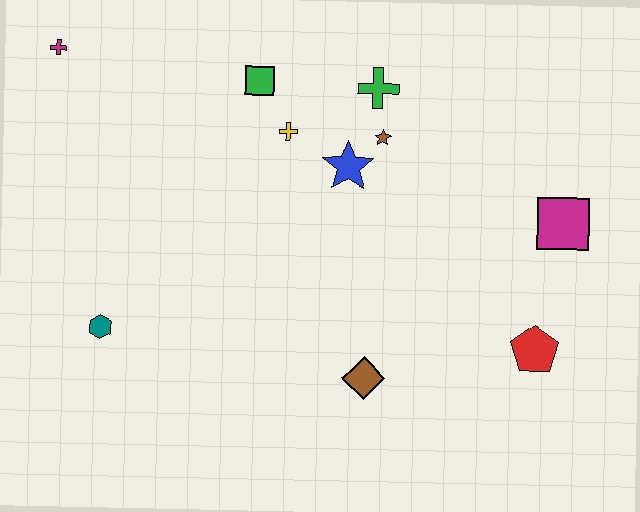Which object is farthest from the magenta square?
The magenta cross is farthest from the magenta square.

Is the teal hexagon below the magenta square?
Yes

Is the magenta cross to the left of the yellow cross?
Yes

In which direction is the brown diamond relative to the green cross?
The brown diamond is below the green cross.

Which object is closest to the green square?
The yellow cross is closest to the green square.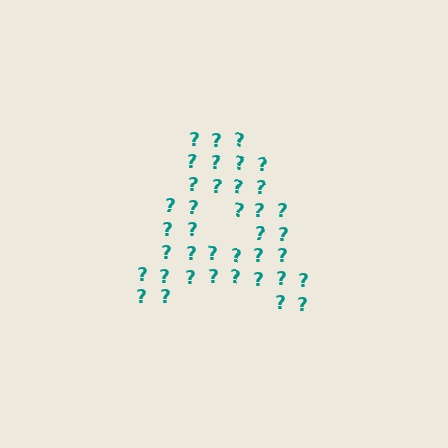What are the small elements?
The small elements are question marks.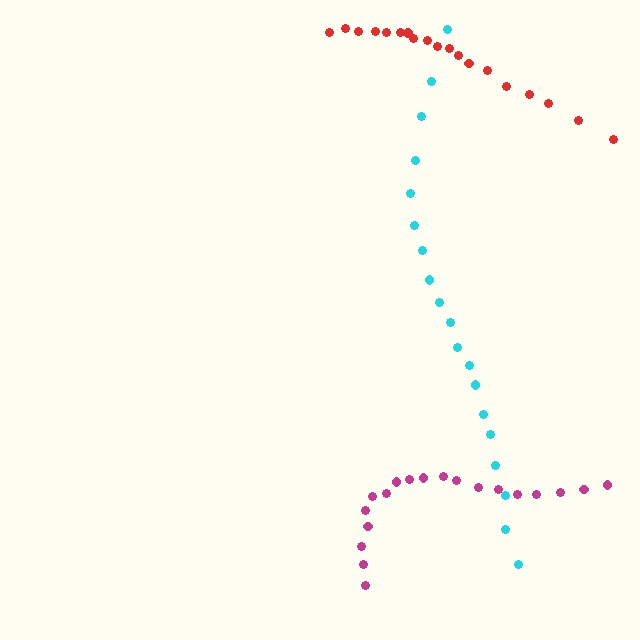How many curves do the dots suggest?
There are 3 distinct paths.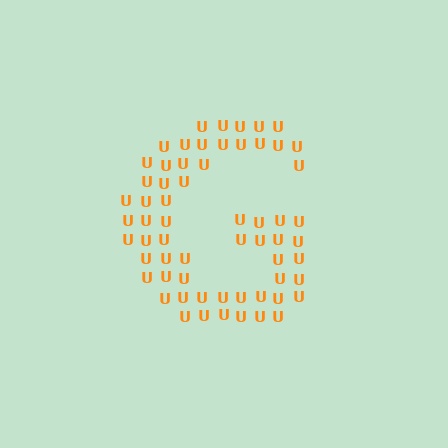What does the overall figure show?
The overall figure shows the letter G.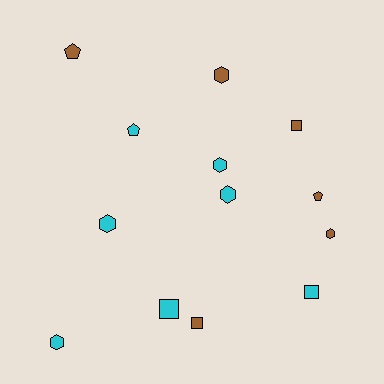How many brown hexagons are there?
There are 2 brown hexagons.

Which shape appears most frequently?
Hexagon, with 6 objects.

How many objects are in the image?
There are 13 objects.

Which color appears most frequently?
Cyan, with 7 objects.